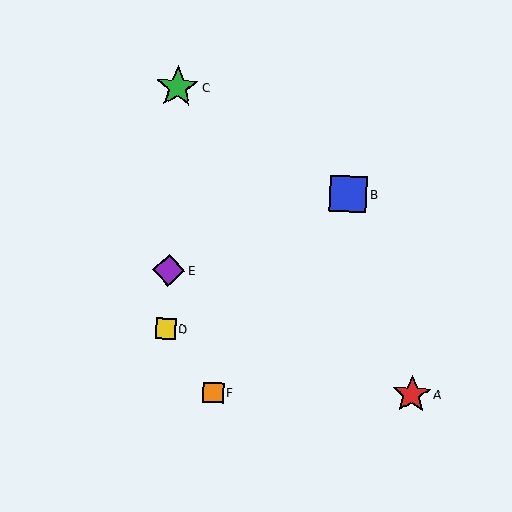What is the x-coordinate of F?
Object F is at x≈213.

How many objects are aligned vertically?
3 objects (C, D, E) are aligned vertically.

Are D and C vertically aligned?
Yes, both are at x≈166.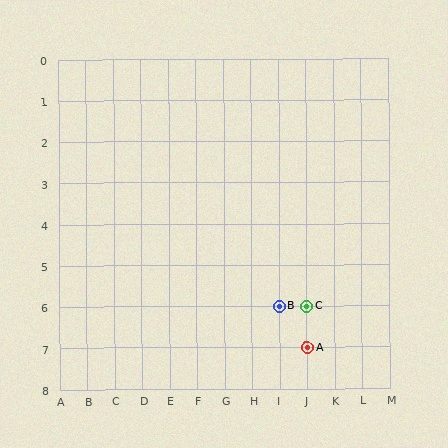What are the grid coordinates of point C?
Point C is at grid coordinates (J, 6).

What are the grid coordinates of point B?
Point B is at grid coordinates (I, 6).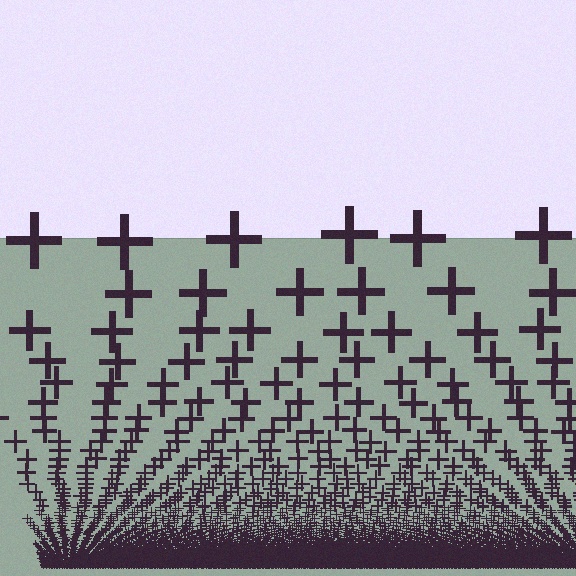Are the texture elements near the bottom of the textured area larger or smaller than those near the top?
Smaller. The gradient is inverted — elements near the bottom are smaller and denser.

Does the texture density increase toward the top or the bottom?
Density increases toward the bottom.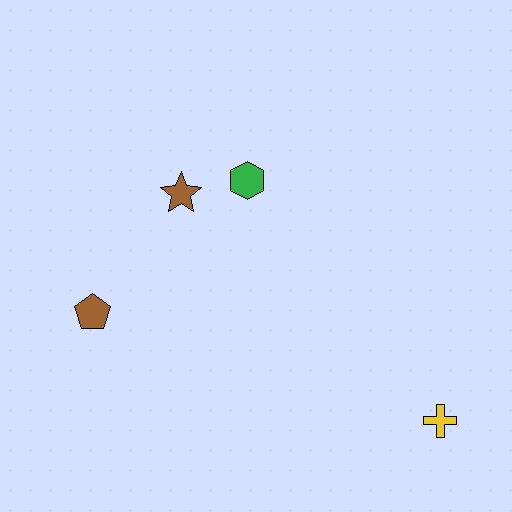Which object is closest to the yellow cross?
The green hexagon is closest to the yellow cross.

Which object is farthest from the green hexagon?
The yellow cross is farthest from the green hexagon.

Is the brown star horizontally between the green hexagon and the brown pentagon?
Yes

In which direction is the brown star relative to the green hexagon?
The brown star is to the left of the green hexagon.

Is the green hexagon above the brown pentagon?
Yes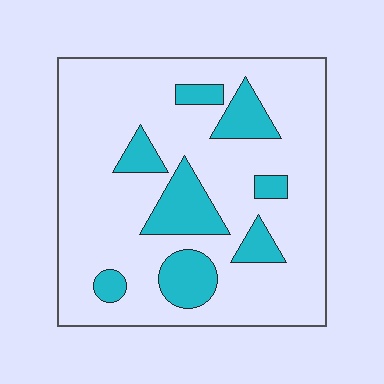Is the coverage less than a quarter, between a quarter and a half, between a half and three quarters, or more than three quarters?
Less than a quarter.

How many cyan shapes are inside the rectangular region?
8.